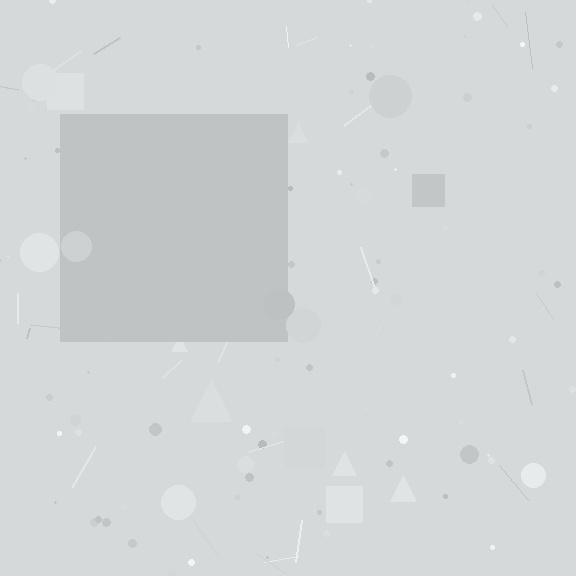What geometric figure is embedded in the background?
A square is embedded in the background.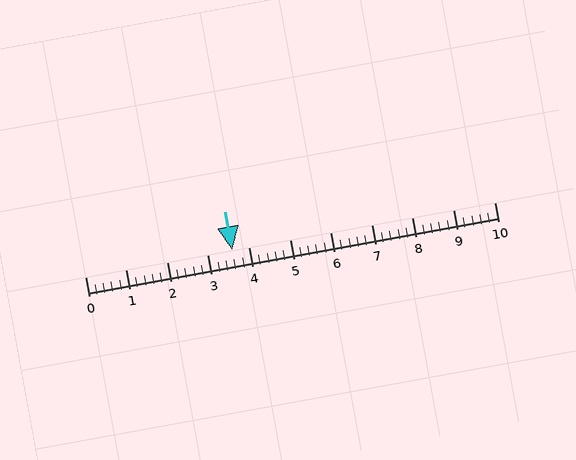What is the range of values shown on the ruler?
The ruler shows values from 0 to 10.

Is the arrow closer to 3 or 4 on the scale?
The arrow is closer to 4.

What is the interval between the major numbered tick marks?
The major tick marks are spaced 1 units apart.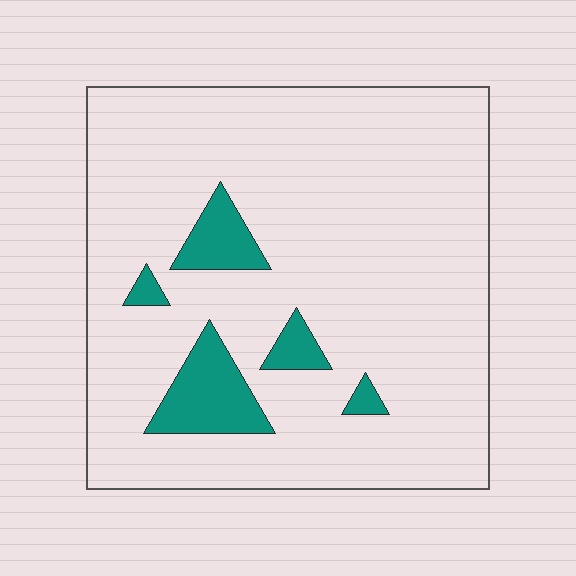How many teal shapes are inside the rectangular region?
5.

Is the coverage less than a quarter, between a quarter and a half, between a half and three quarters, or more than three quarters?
Less than a quarter.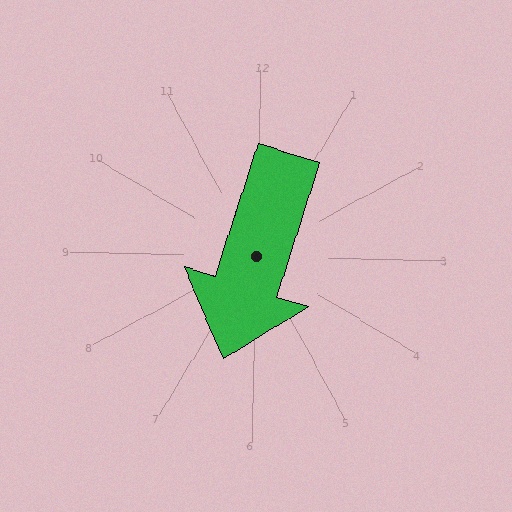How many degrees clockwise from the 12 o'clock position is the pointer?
Approximately 196 degrees.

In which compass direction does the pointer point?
South.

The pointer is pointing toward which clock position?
Roughly 7 o'clock.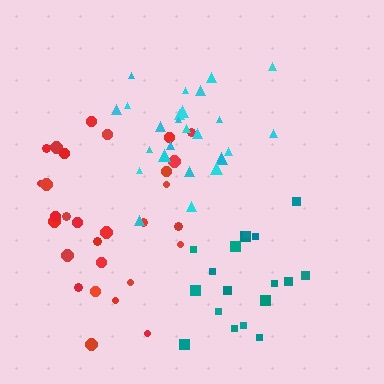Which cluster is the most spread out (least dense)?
Teal.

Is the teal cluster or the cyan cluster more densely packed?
Cyan.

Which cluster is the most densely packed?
Cyan.